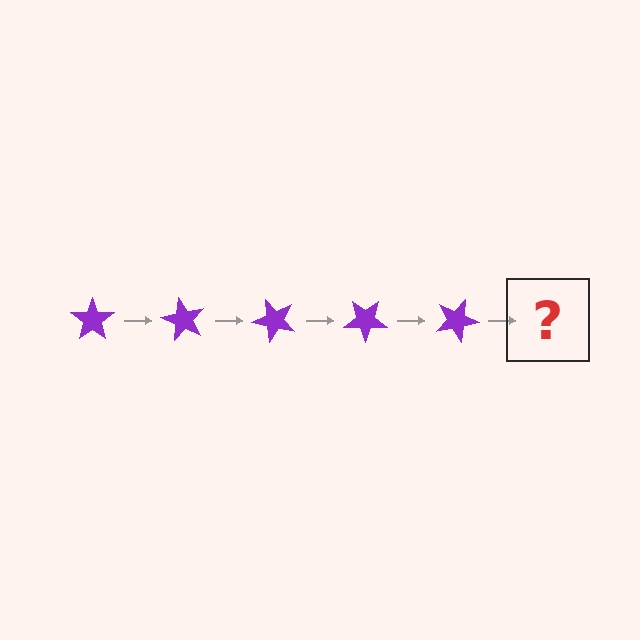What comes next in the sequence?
The next element should be a purple star rotated 300 degrees.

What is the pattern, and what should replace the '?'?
The pattern is that the star rotates 60 degrees each step. The '?' should be a purple star rotated 300 degrees.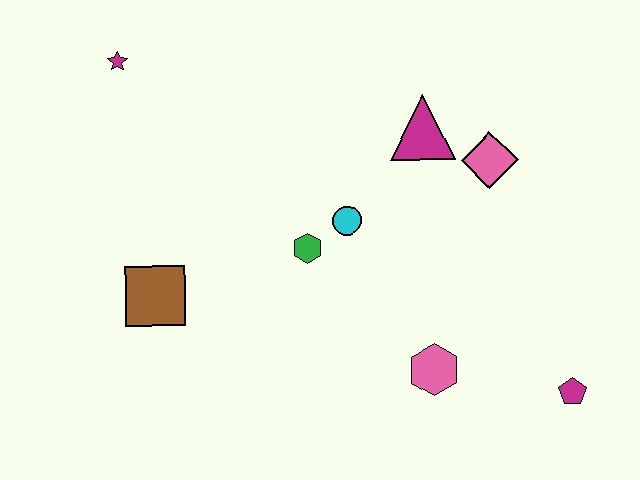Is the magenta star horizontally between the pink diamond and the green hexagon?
No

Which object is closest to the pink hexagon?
The magenta pentagon is closest to the pink hexagon.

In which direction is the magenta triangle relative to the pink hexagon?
The magenta triangle is above the pink hexagon.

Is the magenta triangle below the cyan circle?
No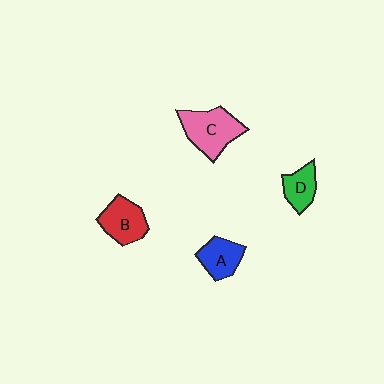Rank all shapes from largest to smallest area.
From largest to smallest: C (pink), B (red), A (blue), D (green).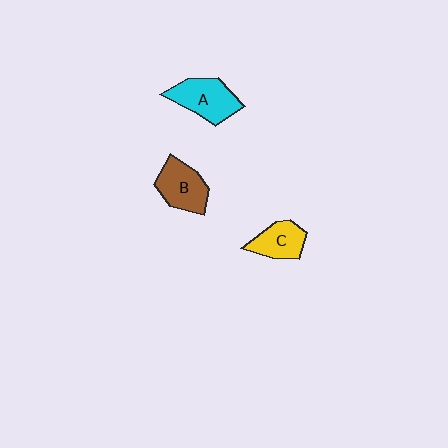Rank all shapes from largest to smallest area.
From largest to smallest: A (cyan), B (brown), C (yellow).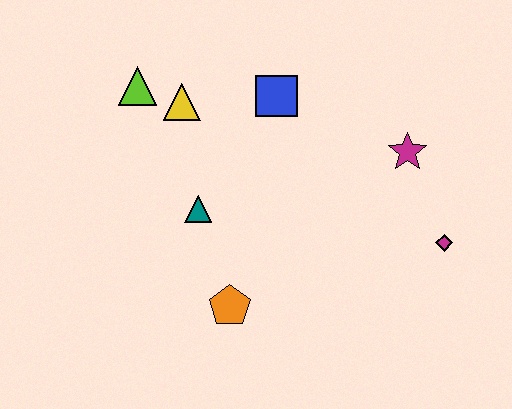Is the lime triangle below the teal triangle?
No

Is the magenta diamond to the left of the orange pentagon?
No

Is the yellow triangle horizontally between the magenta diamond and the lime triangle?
Yes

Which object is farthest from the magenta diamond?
The lime triangle is farthest from the magenta diamond.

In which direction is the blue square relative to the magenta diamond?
The blue square is to the left of the magenta diamond.